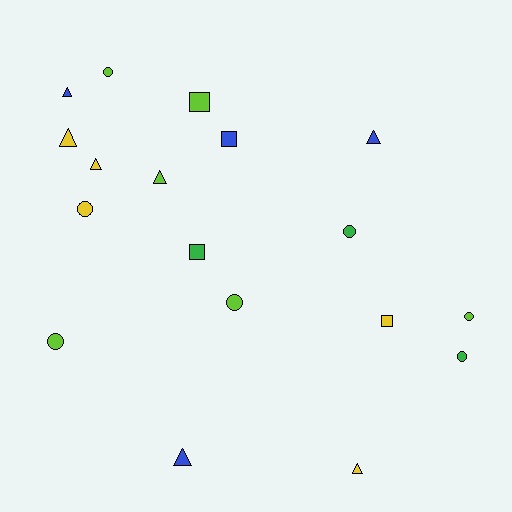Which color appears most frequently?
Lime, with 6 objects.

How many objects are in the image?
There are 18 objects.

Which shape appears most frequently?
Triangle, with 7 objects.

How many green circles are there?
There are 2 green circles.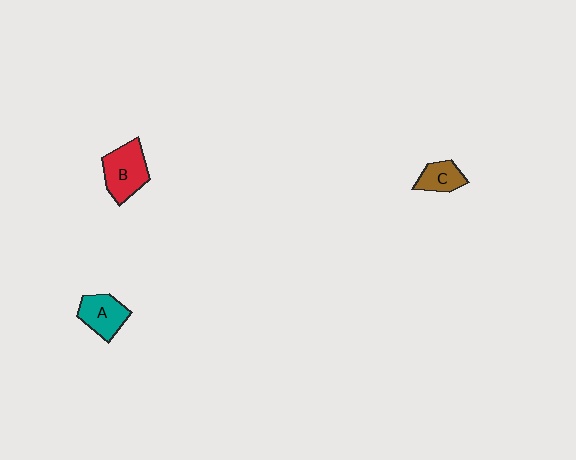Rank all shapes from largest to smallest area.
From largest to smallest: B (red), A (teal), C (brown).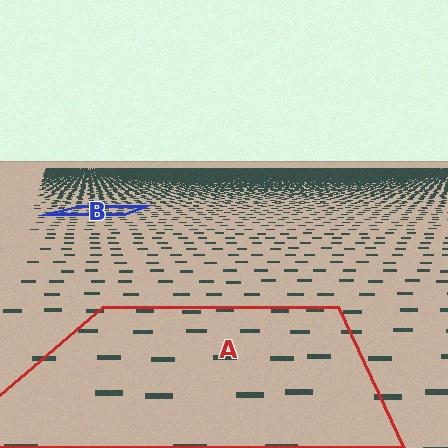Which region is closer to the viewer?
Region A is closer. The texture elements there are larger and more spread out.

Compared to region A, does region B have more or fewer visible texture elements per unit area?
Region B has more texture elements per unit area — they are packed more densely because it is farther away.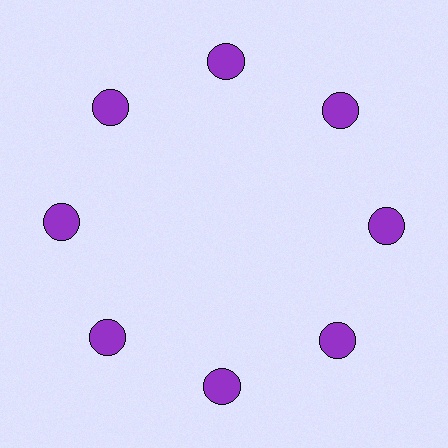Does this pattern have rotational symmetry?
Yes, this pattern has 8-fold rotational symmetry. It looks the same after rotating 45 degrees around the center.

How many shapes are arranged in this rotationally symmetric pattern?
There are 8 shapes, arranged in 8 groups of 1.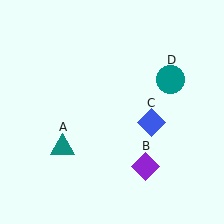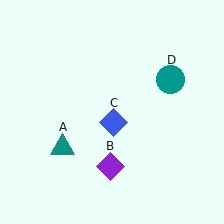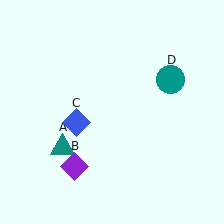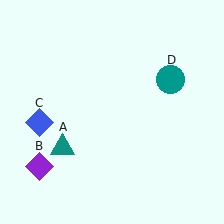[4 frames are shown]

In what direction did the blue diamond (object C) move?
The blue diamond (object C) moved left.